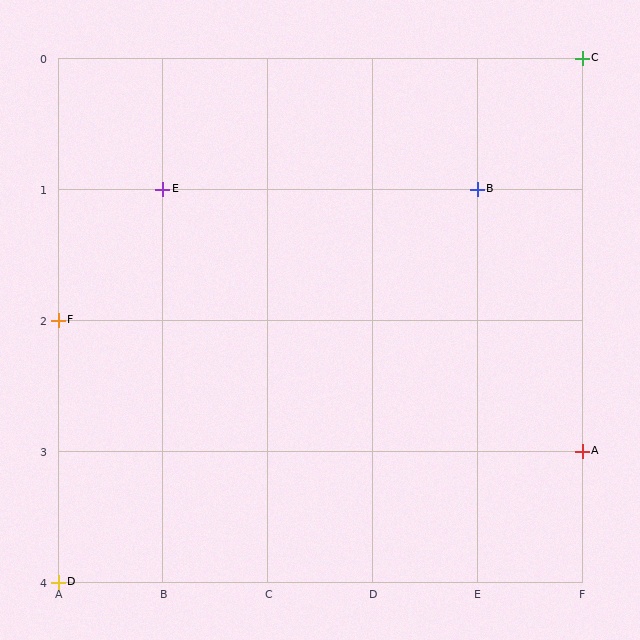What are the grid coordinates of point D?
Point D is at grid coordinates (A, 4).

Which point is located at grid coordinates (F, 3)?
Point A is at (F, 3).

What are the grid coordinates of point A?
Point A is at grid coordinates (F, 3).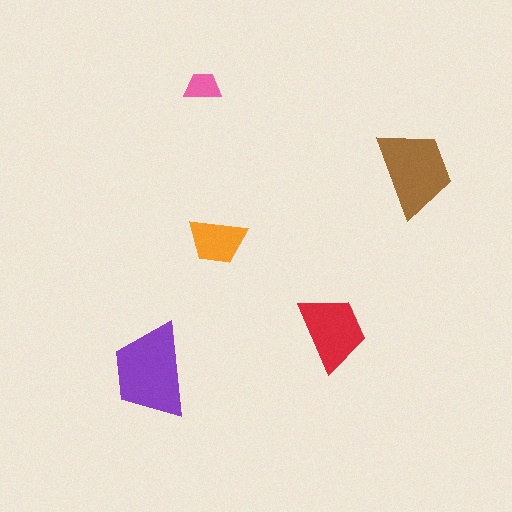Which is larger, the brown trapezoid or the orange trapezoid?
The brown one.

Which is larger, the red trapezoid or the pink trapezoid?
The red one.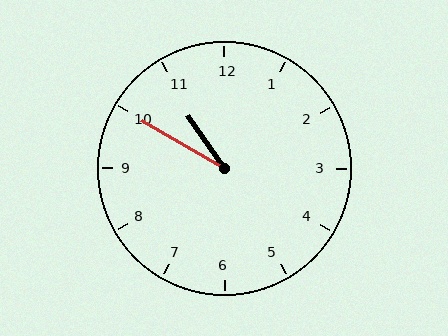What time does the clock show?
10:50.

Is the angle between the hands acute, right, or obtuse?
It is acute.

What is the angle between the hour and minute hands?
Approximately 25 degrees.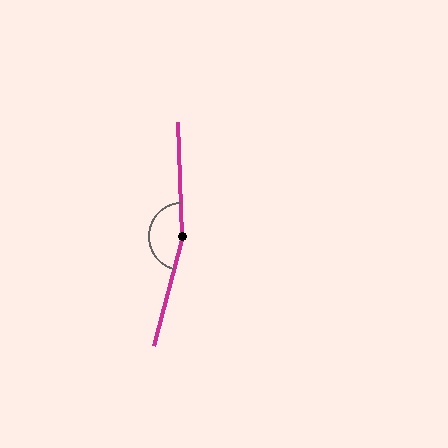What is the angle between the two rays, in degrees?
Approximately 163 degrees.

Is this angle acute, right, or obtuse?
It is obtuse.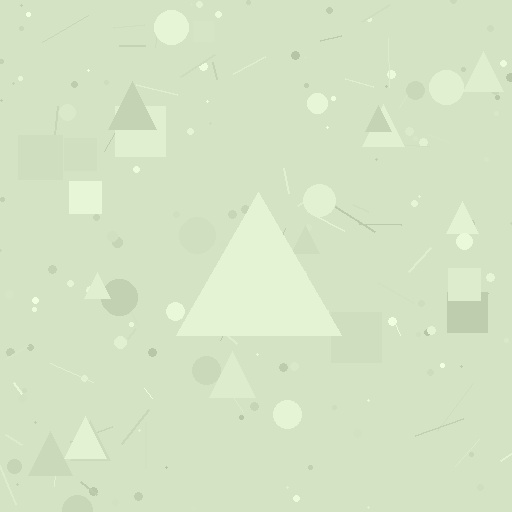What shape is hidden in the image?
A triangle is hidden in the image.